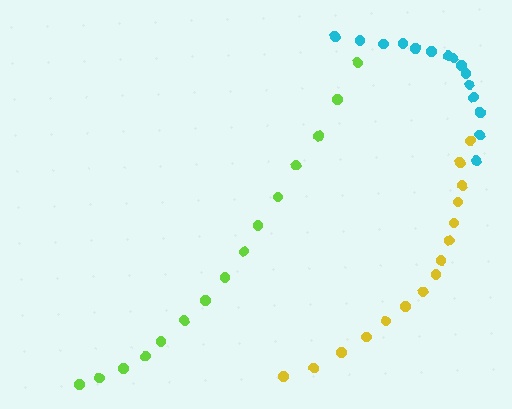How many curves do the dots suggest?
There are 3 distinct paths.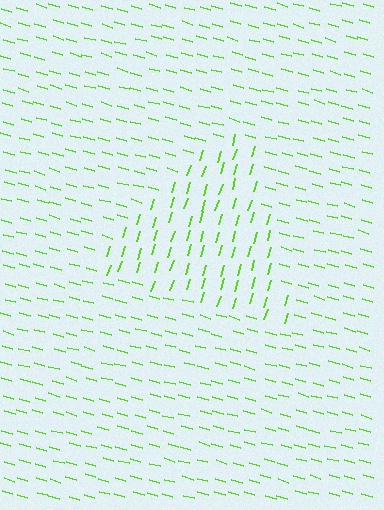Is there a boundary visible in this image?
Yes, there is a texture boundary formed by a change in line orientation.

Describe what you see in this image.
The image is filled with small lime line segments. A triangle region in the image has lines oriented differently from the surrounding lines, creating a visible texture boundary.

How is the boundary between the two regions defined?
The boundary is defined purely by a change in line orientation (approximately 89 degrees difference). All lines are the same color and thickness.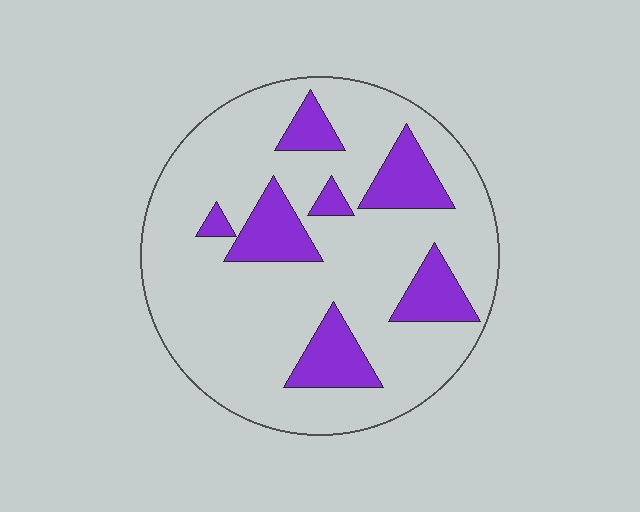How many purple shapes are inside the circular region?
7.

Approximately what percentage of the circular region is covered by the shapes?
Approximately 20%.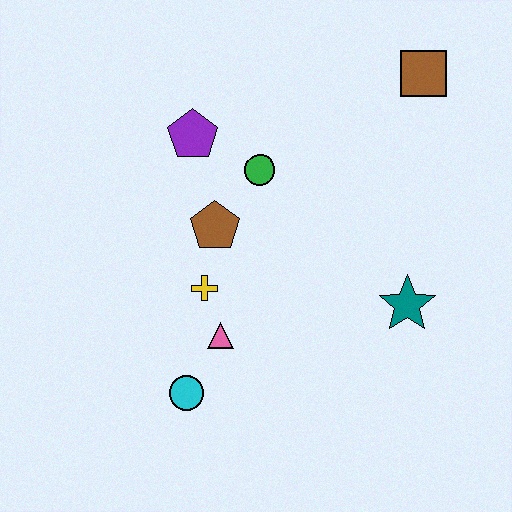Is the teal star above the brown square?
No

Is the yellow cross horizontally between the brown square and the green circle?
No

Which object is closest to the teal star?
The pink triangle is closest to the teal star.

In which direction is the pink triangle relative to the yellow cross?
The pink triangle is below the yellow cross.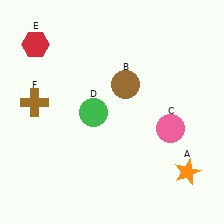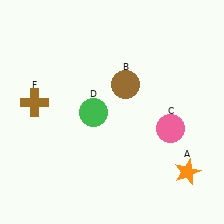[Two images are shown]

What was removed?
The red hexagon (E) was removed in Image 2.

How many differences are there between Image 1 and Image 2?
There is 1 difference between the two images.